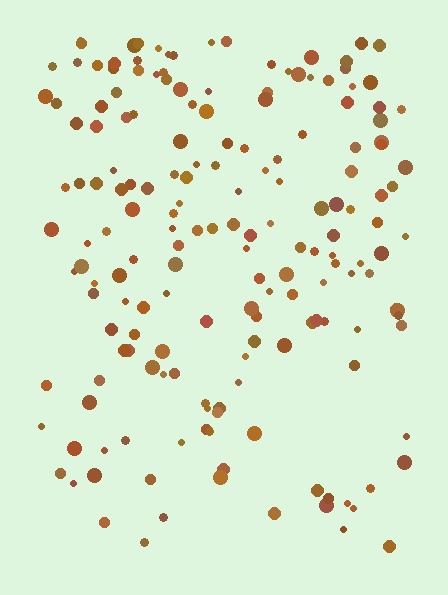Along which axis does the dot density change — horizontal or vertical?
Vertical.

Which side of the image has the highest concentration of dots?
The top.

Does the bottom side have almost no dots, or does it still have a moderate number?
Still a moderate number, just noticeably fewer than the top.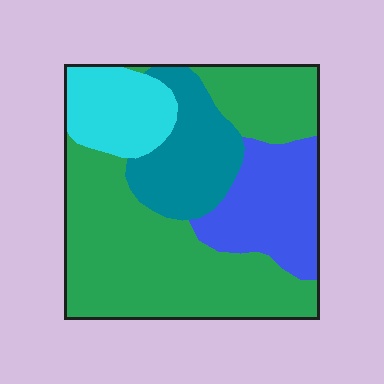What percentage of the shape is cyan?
Cyan takes up about one eighth (1/8) of the shape.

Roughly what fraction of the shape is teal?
Teal takes up about one sixth (1/6) of the shape.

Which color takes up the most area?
Green, at roughly 50%.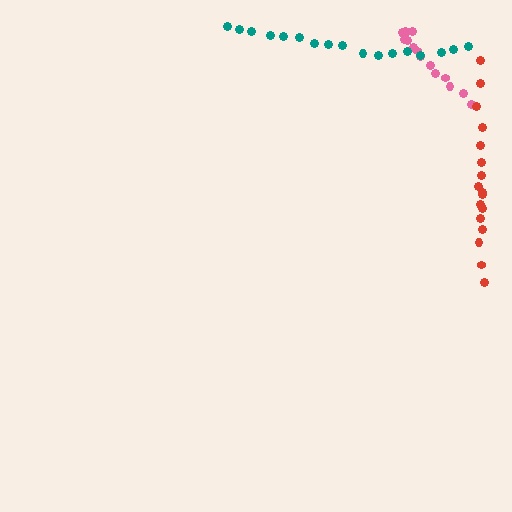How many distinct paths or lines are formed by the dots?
There are 3 distinct paths.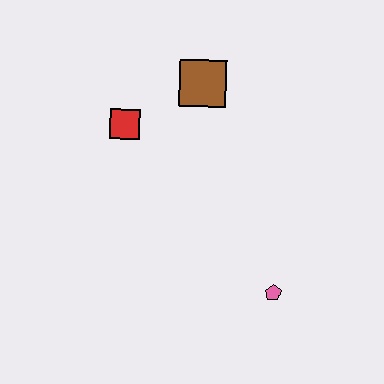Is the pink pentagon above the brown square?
No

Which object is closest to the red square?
The brown square is closest to the red square.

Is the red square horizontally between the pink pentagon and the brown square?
No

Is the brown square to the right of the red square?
Yes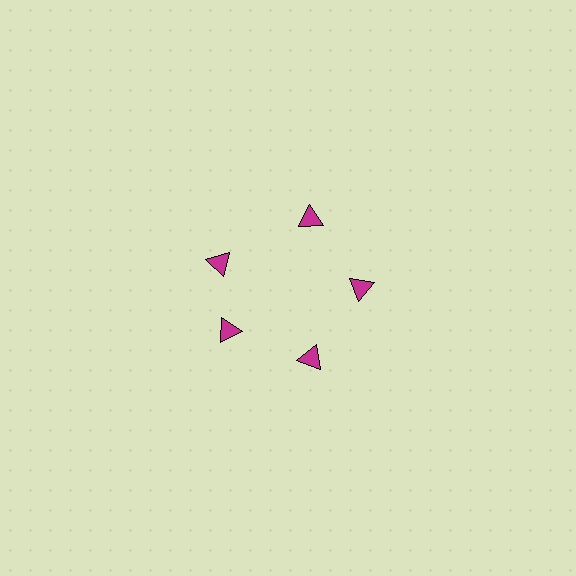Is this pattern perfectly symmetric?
No. The 5 magenta triangles are arranged in a ring, but one element near the 10 o'clock position is rotated out of alignment along the ring, breaking the 5-fold rotational symmetry.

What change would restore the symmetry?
The symmetry would be restored by rotating it back into even spacing with its neighbors so that all 5 triangles sit at equal angles and equal distance from the center.